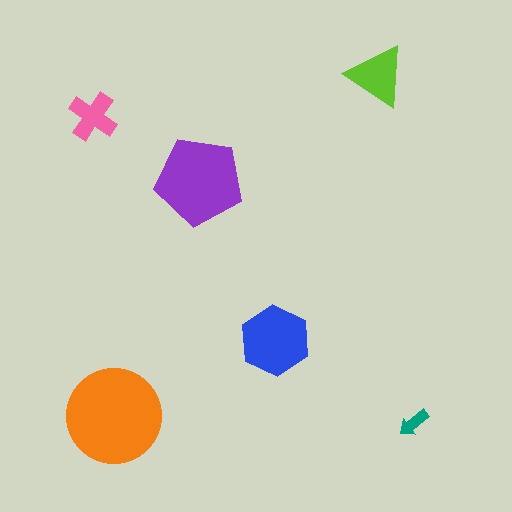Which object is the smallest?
The teal arrow.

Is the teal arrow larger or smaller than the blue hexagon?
Smaller.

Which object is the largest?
The orange circle.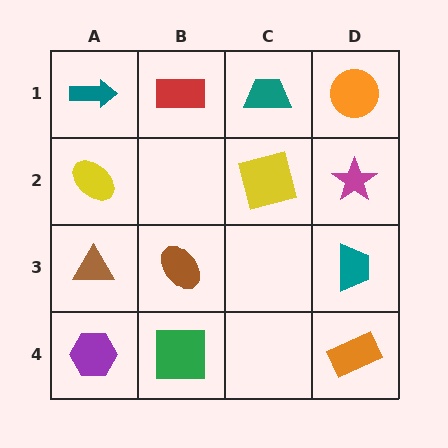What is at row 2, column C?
A yellow square.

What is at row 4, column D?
An orange rectangle.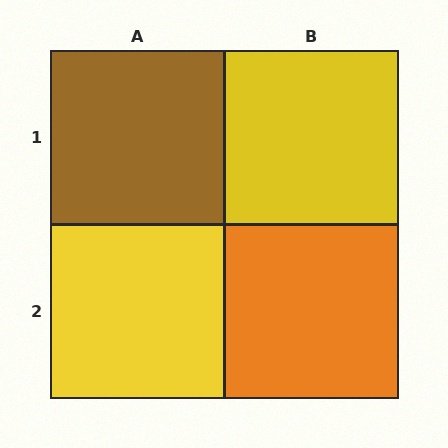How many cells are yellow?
2 cells are yellow.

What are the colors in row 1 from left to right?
Brown, yellow.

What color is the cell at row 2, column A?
Yellow.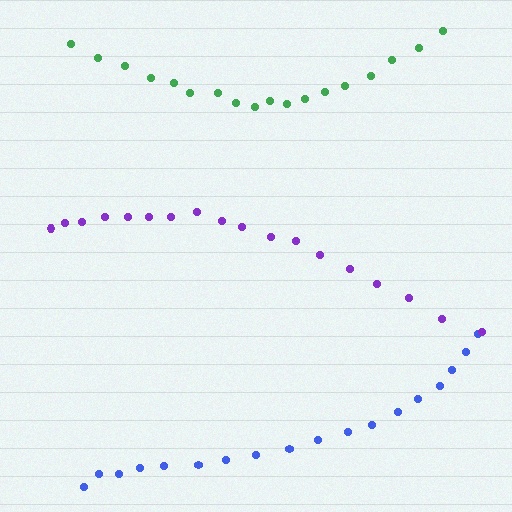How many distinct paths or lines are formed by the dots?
There are 3 distinct paths.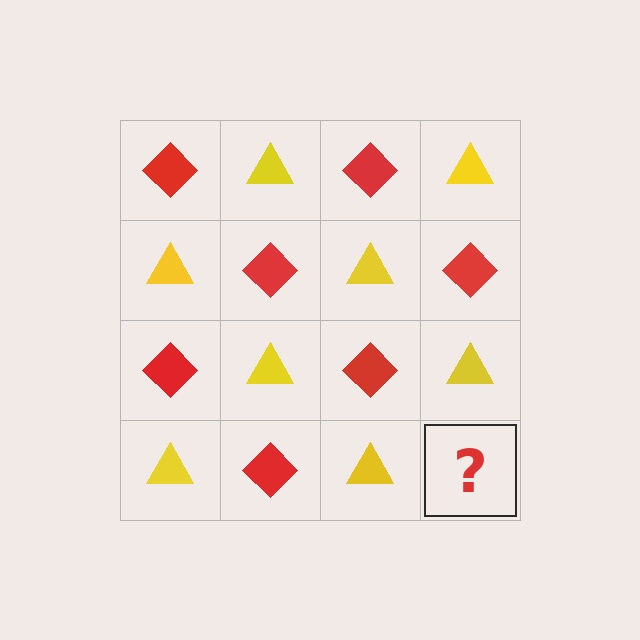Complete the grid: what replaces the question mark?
The question mark should be replaced with a red diamond.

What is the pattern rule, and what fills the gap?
The rule is that it alternates red diamond and yellow triangle in a checkerboard pattern. The gap should be filled with a red diamond.